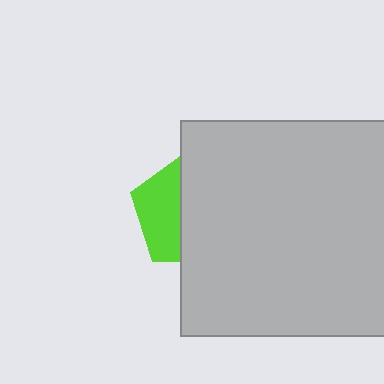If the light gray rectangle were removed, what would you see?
You would see the complete lime pentagon.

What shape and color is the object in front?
The object in front is a light gray rectangle.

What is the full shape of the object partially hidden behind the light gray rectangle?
The partially hidden object is a lime pentagon.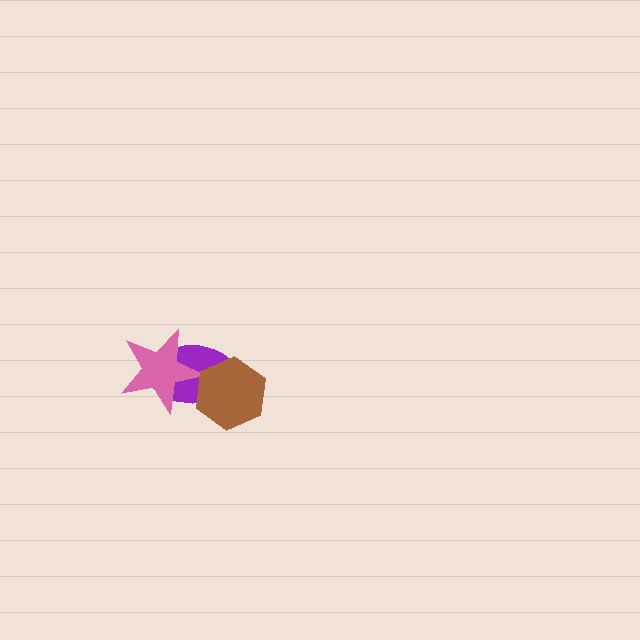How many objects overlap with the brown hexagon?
2 objects overlap with the brown hexagon.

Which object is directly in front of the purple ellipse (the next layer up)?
The pink star is directly in front of the purple ellipse.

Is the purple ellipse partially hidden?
Yes, it is partially covered by another shape.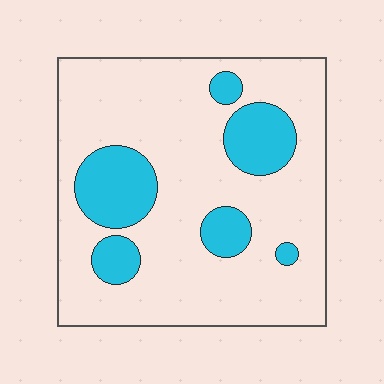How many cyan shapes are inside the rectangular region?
6.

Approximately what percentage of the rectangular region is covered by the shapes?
Approximately 20%.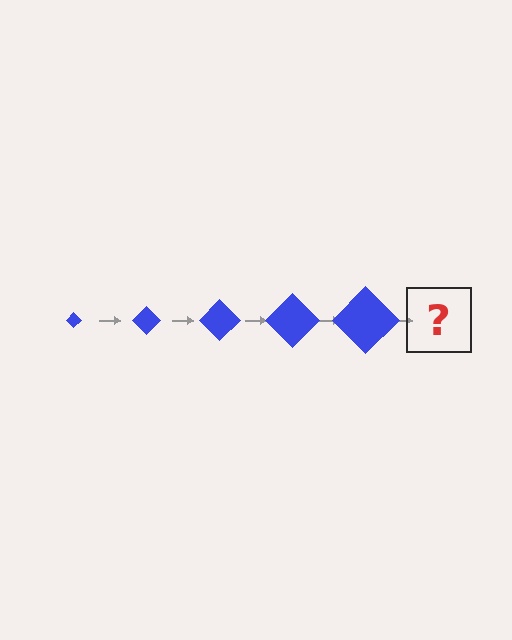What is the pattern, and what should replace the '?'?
The pattern is that the diamond gets progressively larger each step. The '?' should be a blue diamond, larger than the previous one.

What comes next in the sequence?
The next element should be a blue diamond, larger than the previous one.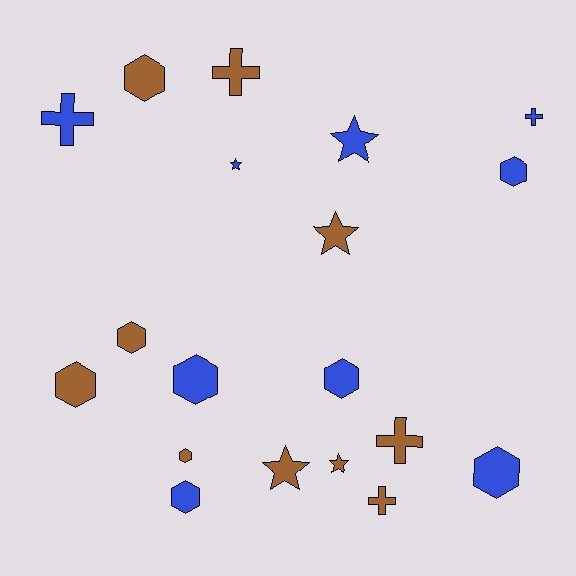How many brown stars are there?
There are 3 brown stars.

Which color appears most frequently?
Brown, with 10 objects.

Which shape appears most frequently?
Hexagon, with 9 objects.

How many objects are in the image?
There are 19 objects.